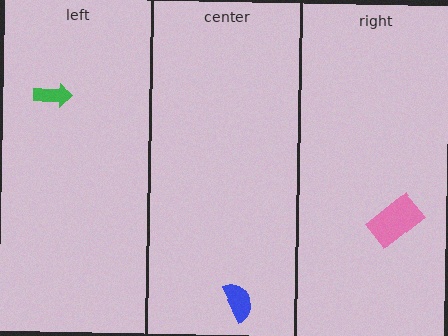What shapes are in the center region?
The blue semicircle.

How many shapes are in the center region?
1.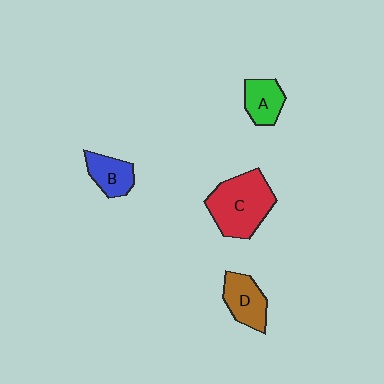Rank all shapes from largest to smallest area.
From largest to smallest: C (red), D (brown), B (blue), A (green).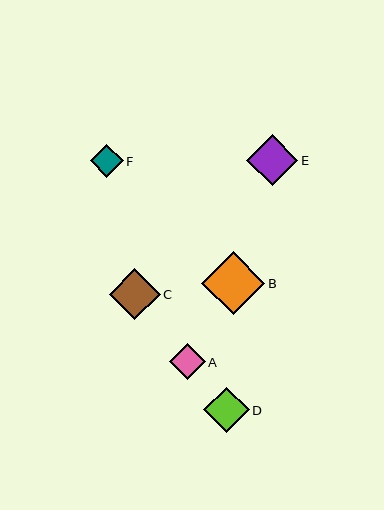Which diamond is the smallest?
Diamond F is the smallest with a size of approximately 33 pixels.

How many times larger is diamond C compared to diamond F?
Diamond C is approximately 1.5 times the size of diamond F.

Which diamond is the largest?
Diamond B is the largest with a size of approximately 63 pixels.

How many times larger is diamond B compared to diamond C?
Diamond B is approximately 1.2 times the size of diamond C.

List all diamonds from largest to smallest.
From largest to smallest: B, E, C, D, A, F.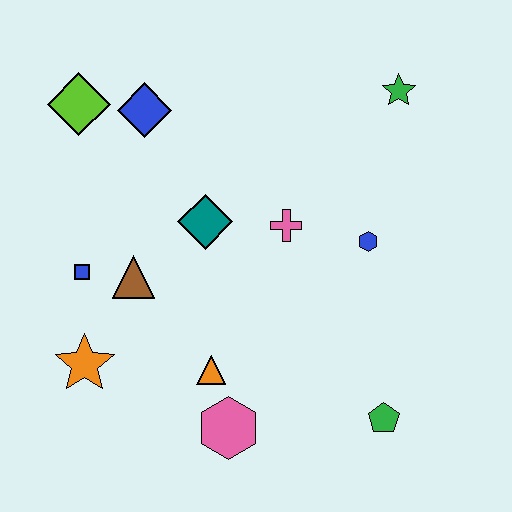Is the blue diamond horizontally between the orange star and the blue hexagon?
Yes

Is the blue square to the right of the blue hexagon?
No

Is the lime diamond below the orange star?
No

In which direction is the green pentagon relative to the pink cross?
The green pentagon is below the pink cross.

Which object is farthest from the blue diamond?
The green pentagon is farthest from the blue diamond.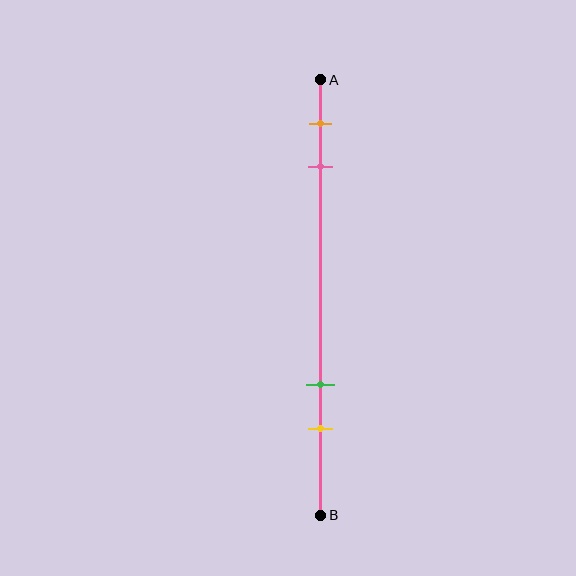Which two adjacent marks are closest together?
The orange and pink marks are the closest adjacent pair.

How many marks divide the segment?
There are 4 marks dividing the segment.